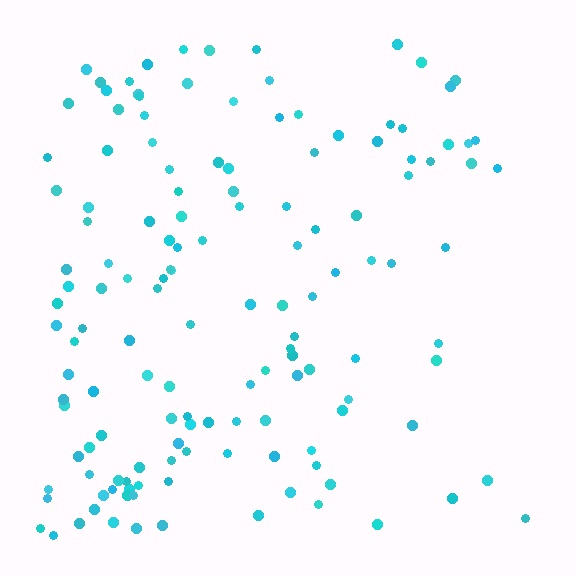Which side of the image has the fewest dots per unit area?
The right.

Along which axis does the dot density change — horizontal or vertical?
Horizontal.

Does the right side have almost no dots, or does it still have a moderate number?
Still a moderate number, just noticeably fewer than the left.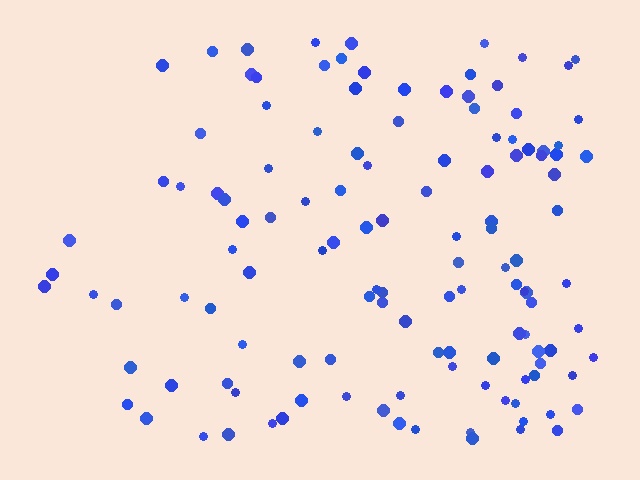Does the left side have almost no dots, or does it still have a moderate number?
Still a moderate number, just noticeably fewer than the right.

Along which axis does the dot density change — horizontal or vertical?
Horizontal.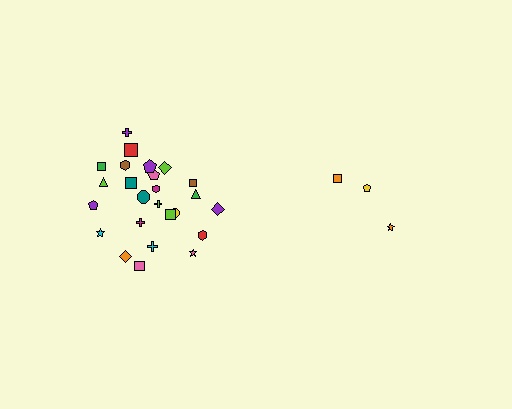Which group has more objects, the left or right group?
The left group.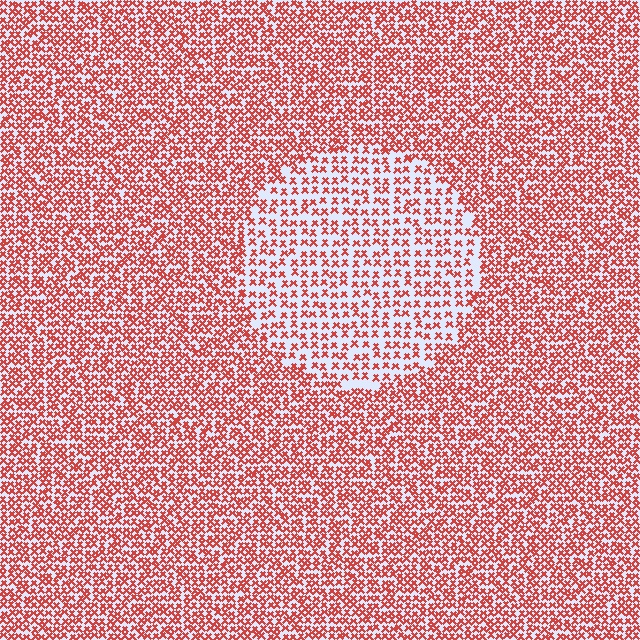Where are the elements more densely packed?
The elements are more densely packed outside the circle boundary.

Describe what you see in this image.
The image contains small red elements arranged at two different densities. A circle-shaped region is visible where the elements are less densely packed than the surrounding area.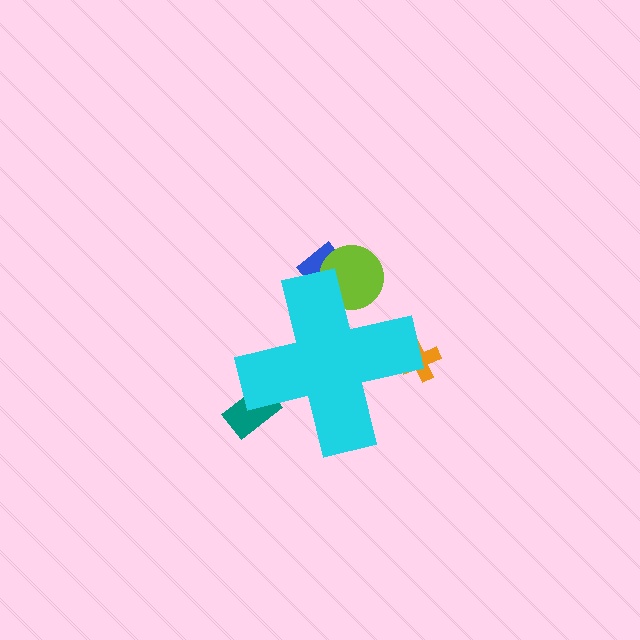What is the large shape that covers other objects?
A cyan cross.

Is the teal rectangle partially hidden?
Yes, the teal rectangle is partially hidden behind the cyan cross.